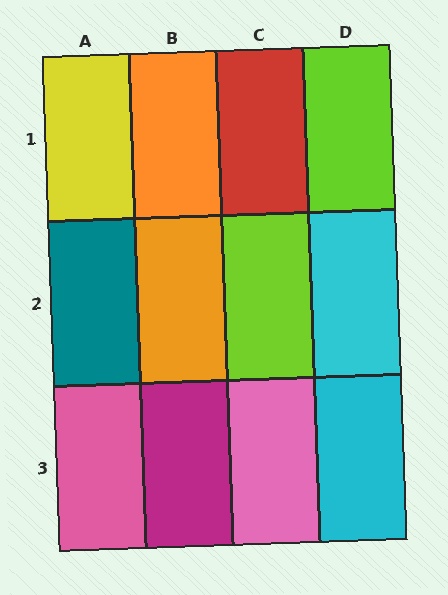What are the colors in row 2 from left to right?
Teal, orange, lime, cyan.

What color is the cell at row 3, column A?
Pink.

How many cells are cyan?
2 cells are cyan.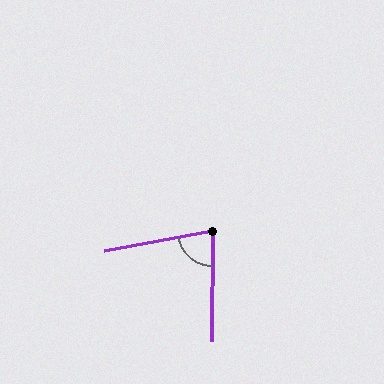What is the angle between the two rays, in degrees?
Approximately 79 degrees.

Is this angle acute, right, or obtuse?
It is acute.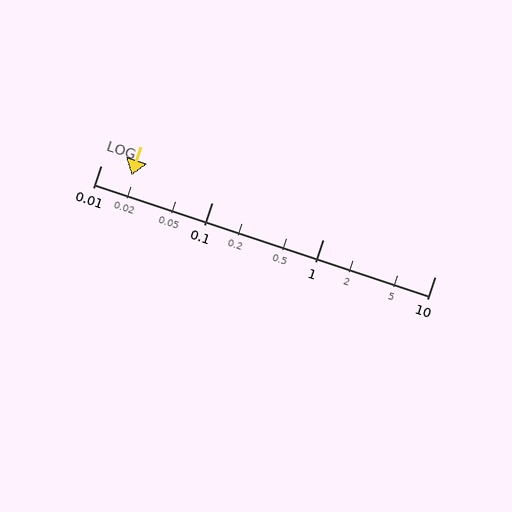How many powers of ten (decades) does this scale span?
The scale spans 3 decades, from 0.01 to 10.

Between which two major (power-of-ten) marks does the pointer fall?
The pointer is between 0.01 and 0.1.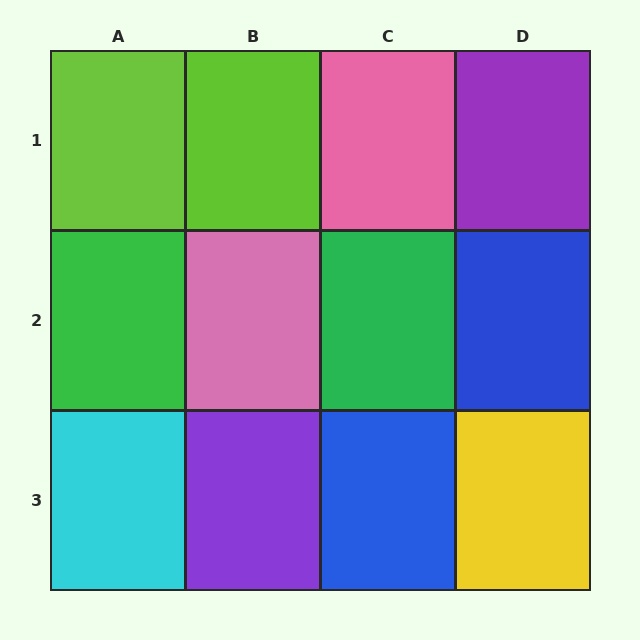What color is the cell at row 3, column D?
Yellow.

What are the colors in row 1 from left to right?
Lime, lime, pink, purple.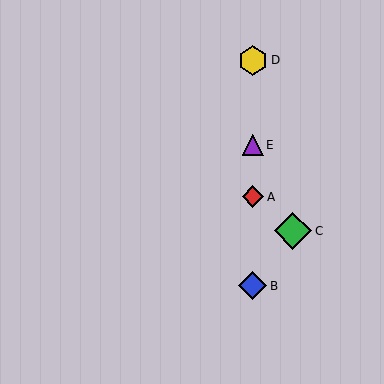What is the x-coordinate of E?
Object E is at x≈253.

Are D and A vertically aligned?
Yes, both are at x≈253.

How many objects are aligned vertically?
4 objects (A, B, D, E) are aligned vertically.